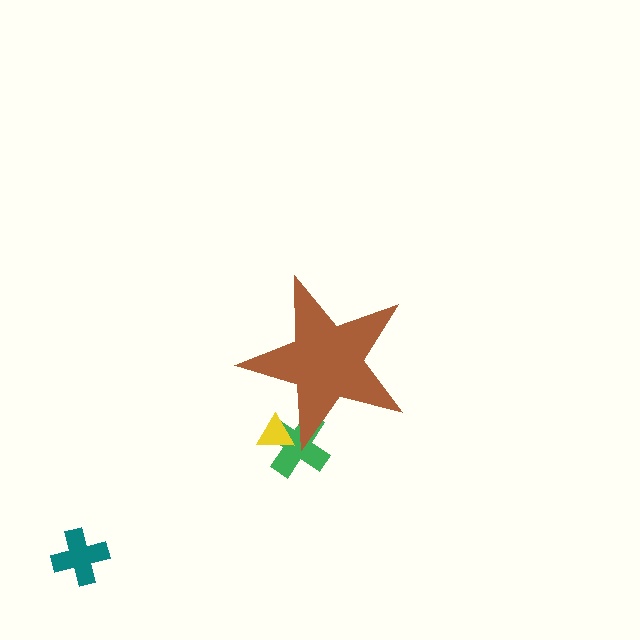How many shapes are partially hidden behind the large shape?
2 shapes are partially hidden.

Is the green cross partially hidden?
Yes, the green cross is partially hidden behind the brown star.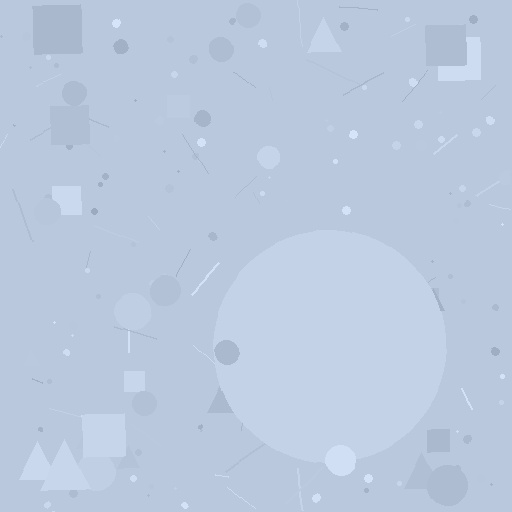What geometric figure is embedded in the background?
A circle is embedded in the background.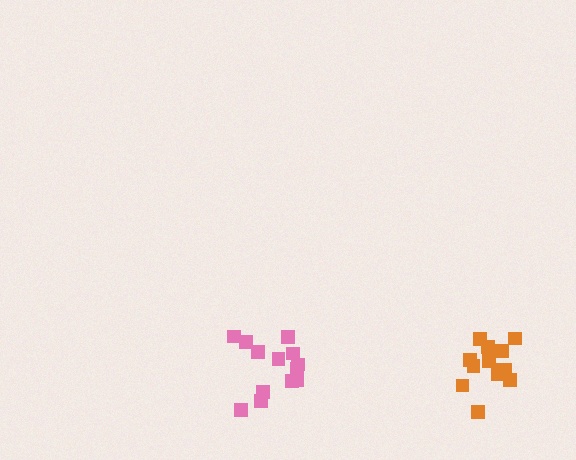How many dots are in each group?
Group 1: 13 dots, Group 2: 13 dots (26 total).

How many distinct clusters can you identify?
There are 2 distinct clusters.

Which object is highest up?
The orange cluster is topmost.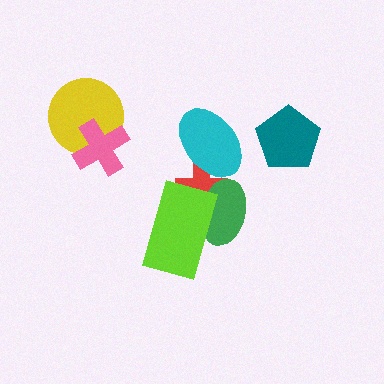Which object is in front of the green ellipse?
The lime rectangle is in front of the green ellipse.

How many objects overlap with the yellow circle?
1 object overlaps with the yellow circle.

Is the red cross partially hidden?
Yes, it is partially covered by another shape.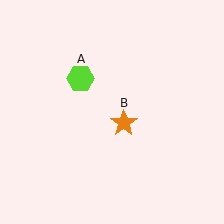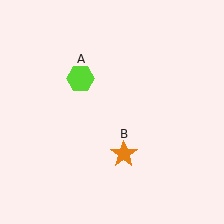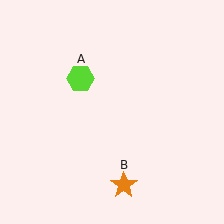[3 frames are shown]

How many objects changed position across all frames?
1 object changed position: orange star (object B).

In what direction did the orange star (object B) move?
The orange star (object B) moved down.